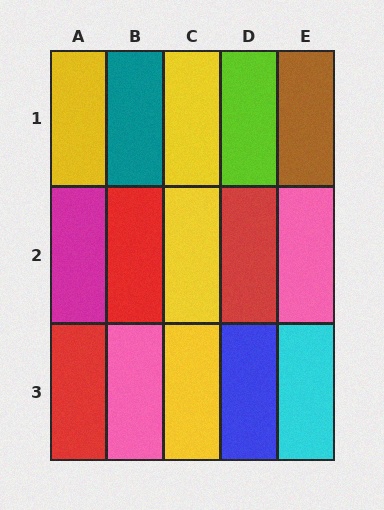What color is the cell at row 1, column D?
Lime.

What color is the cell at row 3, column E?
Cyan.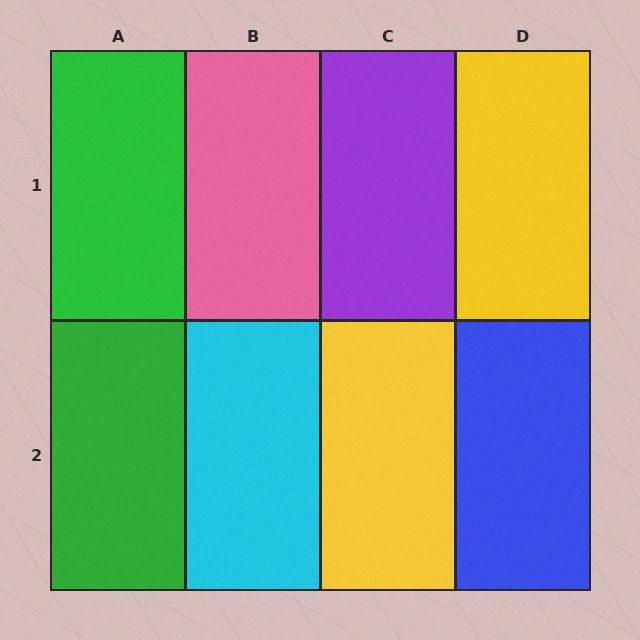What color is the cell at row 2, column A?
Green.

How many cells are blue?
1 cell is blue.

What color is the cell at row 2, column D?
Blue.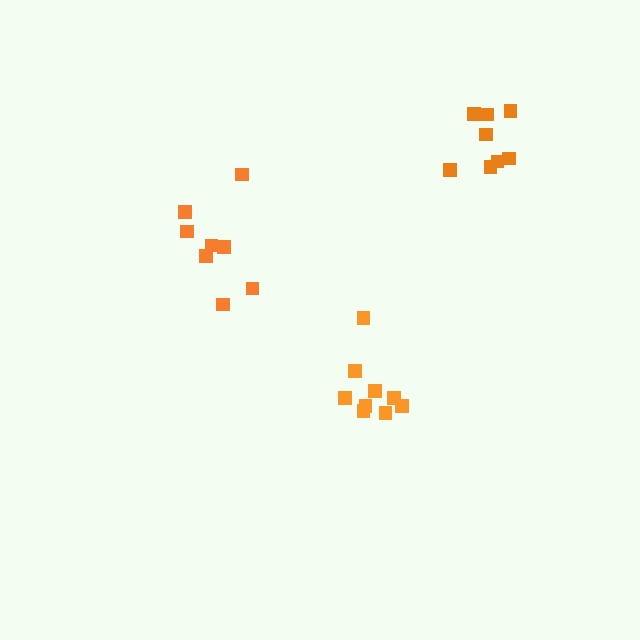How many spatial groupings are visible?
There are 3 spatial groupings.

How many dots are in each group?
Group 1: 8 dots, Group 2: 8 dots, Group 3: 9 dots (25 total).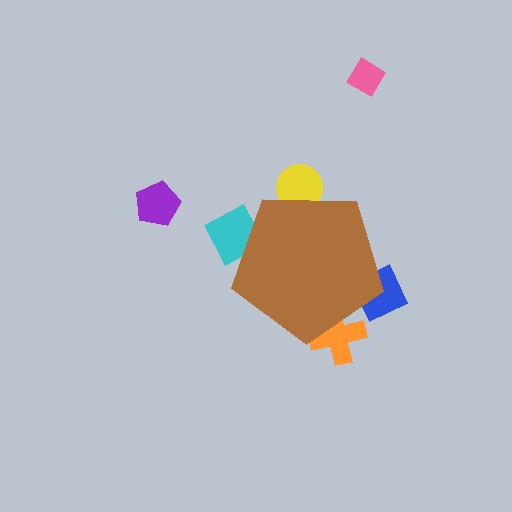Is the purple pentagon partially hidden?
No, the purple pentagon is fully visible.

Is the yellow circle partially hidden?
Yes, the yellow circle is partially hidden behind the brown pentagon.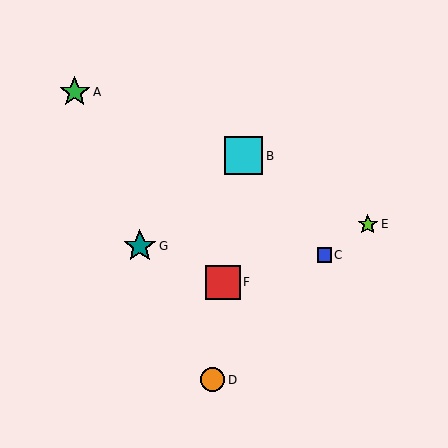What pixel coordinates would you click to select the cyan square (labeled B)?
Click at (244, 156) to select the cyan square B.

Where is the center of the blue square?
The center of the blue square is at (324, 255).